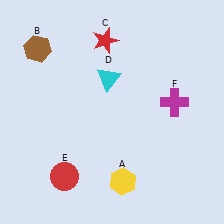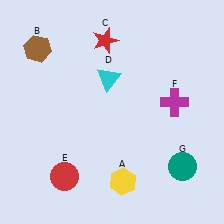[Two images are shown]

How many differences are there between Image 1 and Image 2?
There is 1 difference between the two images.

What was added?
A teal circle (G) was added in Image 2.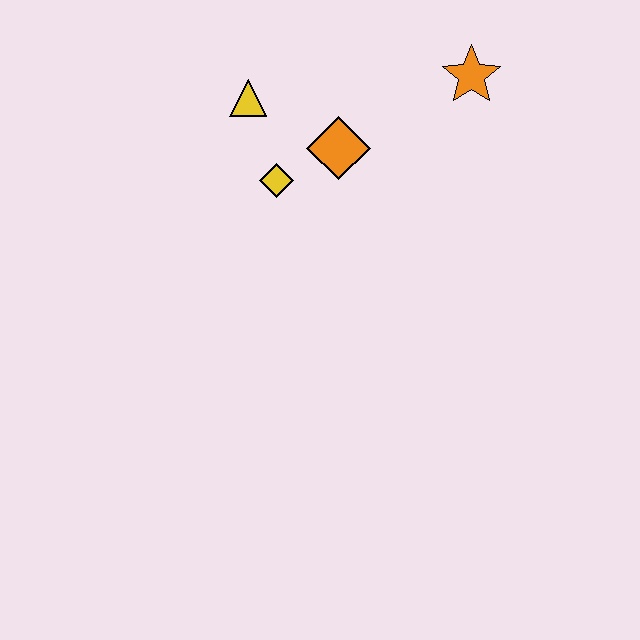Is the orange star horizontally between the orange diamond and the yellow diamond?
No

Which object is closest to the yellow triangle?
The yellow diamond is closest to the yellow triangle.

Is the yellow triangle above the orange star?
No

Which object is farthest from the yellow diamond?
The orange star is farthest from the yellow diamond.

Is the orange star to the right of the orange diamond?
Yes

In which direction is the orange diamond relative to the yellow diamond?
The orange diamond is to the right of the yellow diamond.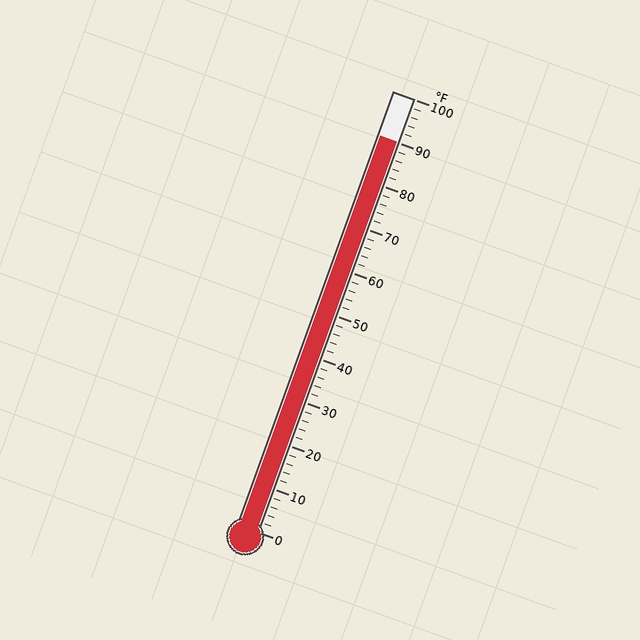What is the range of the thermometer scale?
The thermometer scale ranges from 0°F to 100°F.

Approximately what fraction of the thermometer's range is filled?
The thermometer is filled to approximately 90% of its range.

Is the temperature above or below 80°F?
The temperature is above 80°F.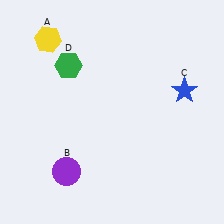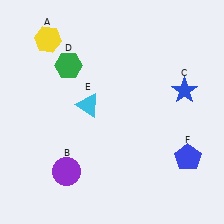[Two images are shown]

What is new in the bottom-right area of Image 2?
A blue pentagon (F) was added in the bottom-right area of Image 2.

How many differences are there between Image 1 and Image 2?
There are 2 differences between the two images.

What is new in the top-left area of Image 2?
A cyan triangle (E) was added in the top-left area of Image 2.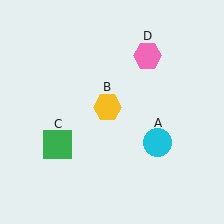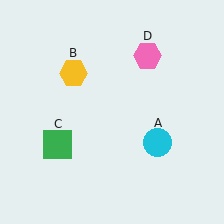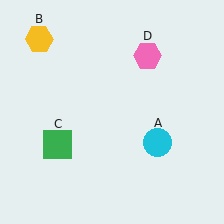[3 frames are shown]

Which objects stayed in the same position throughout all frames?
Cyan circle (object A) and green square (object C) and pink hexagon (object D) remained stationary.